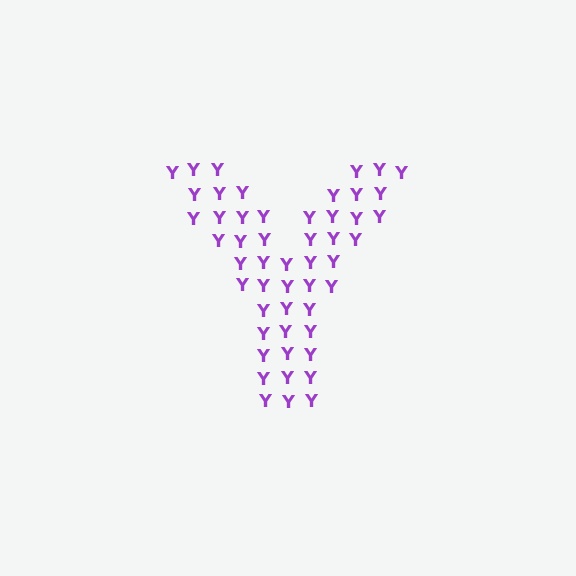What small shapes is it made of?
It is made of small letter Y's.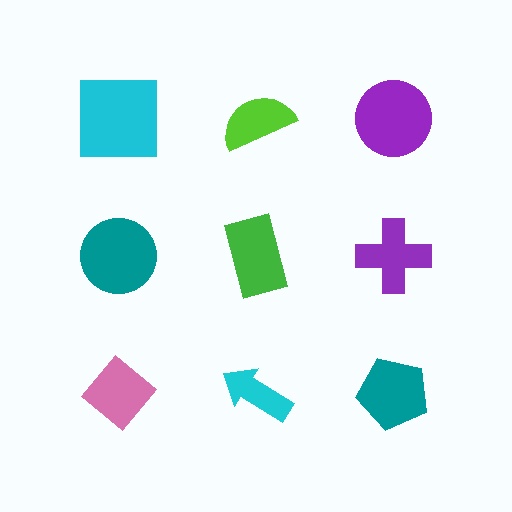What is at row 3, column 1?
A pink diamond.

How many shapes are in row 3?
3 shapes.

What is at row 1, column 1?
A cyan square.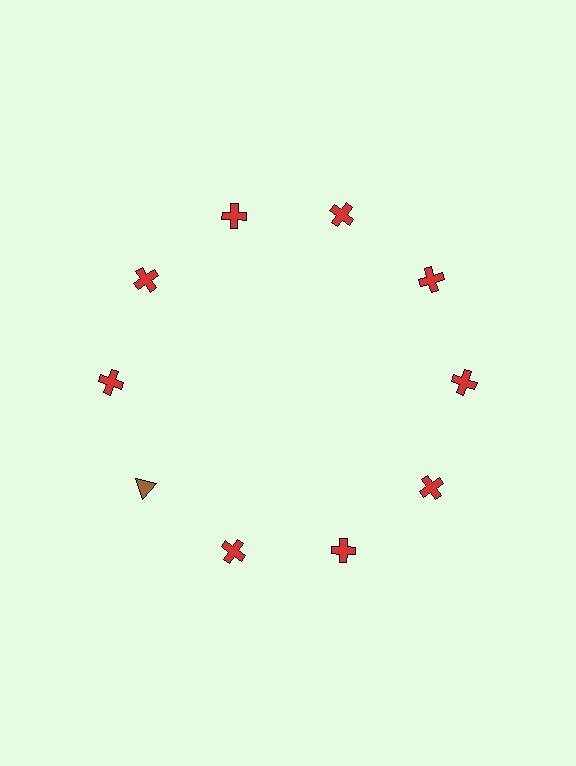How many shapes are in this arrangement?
There are 10 shapes arranged in a ring pattern.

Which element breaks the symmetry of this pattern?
The brown triangle at roughly the 8 o'clock position breaks the symmetry. All other shapes are red crosses.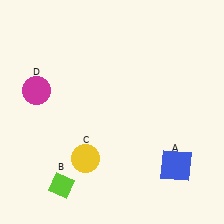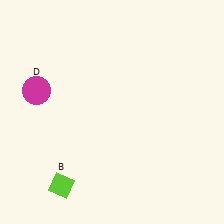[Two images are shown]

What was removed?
The blue square (A), the yellow circle (C) were removed in Image 2.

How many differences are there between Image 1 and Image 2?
There are 2 differences between the two images.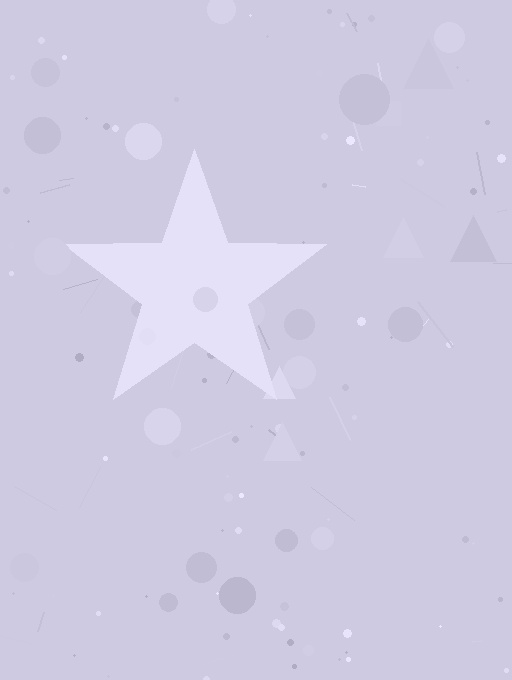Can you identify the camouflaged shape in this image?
The camouflaged shape is a star.